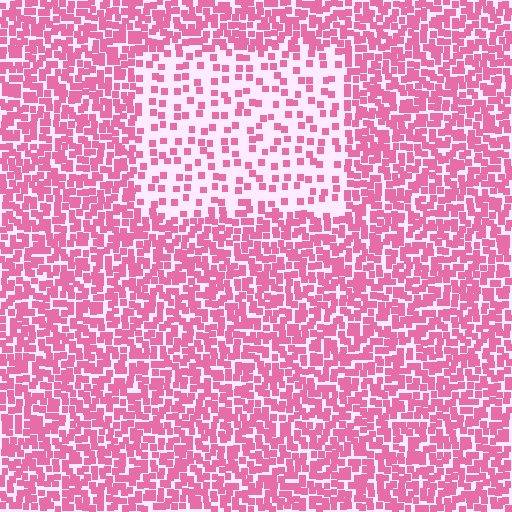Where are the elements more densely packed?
The elements are more densely packed outside the rectangle boundary.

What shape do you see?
I see a rectangle.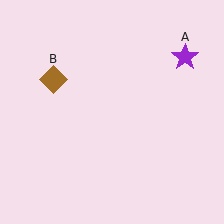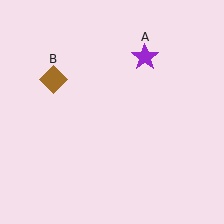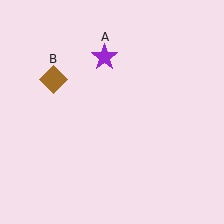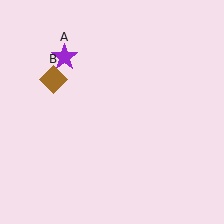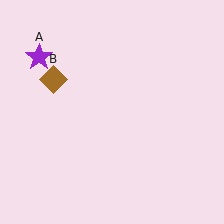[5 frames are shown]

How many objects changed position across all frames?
1 object changed position: purple star (object A).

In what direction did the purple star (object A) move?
The purple star (object A) moved left.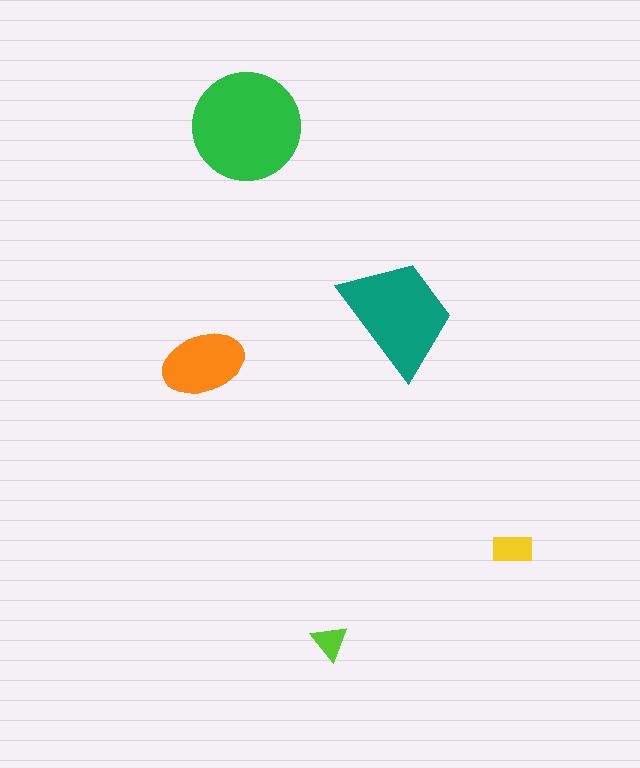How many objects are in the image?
There are 5 objects in the image.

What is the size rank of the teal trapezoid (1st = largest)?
2nd.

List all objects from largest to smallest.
The green circle, the teal trapezoid, the orange ellipse, the yellow rectangle, the lime triangle.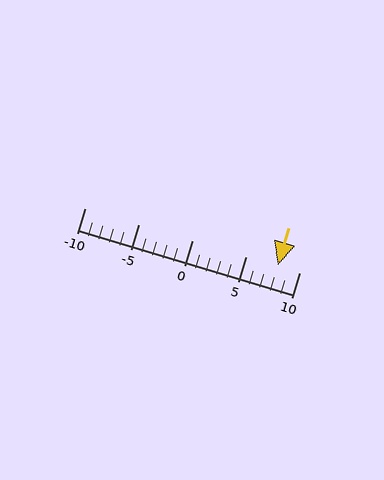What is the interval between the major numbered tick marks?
The major tick marks are spaced 5 units apart.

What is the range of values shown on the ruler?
The ruler shows values from -10 to 10.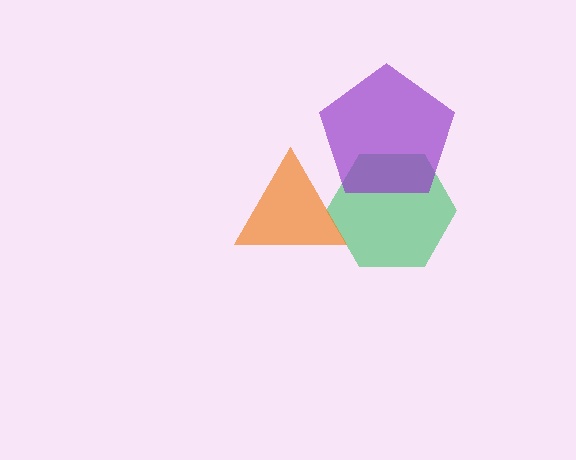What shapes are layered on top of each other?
The layered shapes are: a green hexagon, a purple pentagon, an orange triangle.